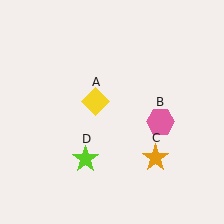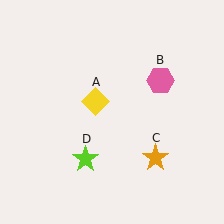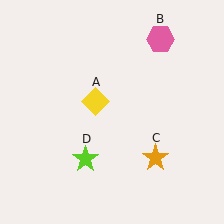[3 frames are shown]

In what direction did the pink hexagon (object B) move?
The pink hexagon (object B) moved up.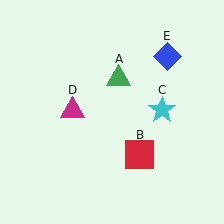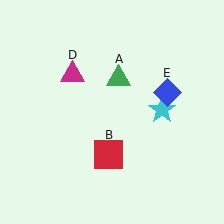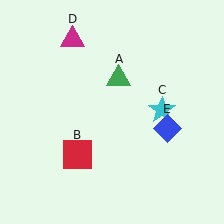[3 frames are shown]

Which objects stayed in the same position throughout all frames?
Green triangle (object A) and cyan star (object C) remained stationary.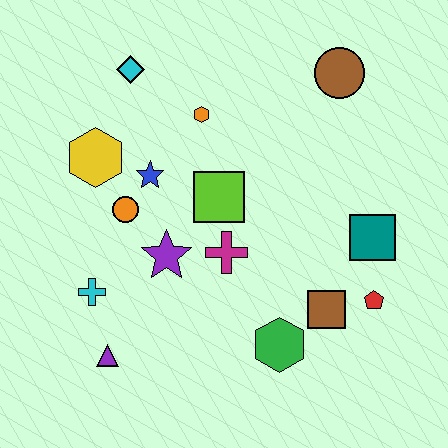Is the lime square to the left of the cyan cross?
No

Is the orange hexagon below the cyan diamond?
Yes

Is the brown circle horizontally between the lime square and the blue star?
No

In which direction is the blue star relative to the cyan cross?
The blue star is above the cyan cross.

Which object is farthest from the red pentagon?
The cyan diamond is farthest from the red pentagon.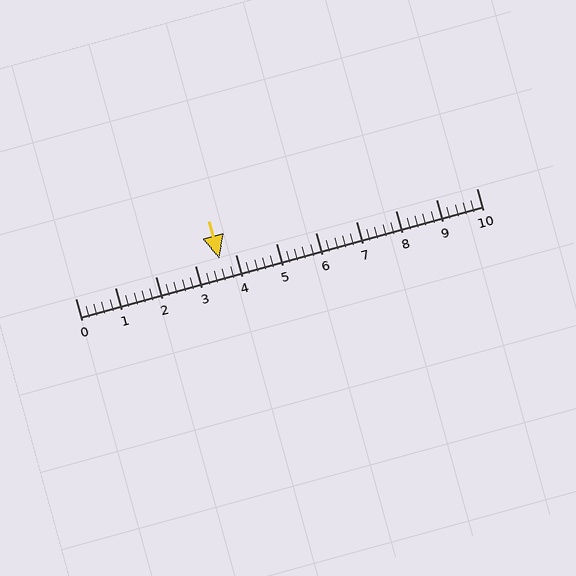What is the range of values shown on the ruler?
The ruler shows values from 0 to 10.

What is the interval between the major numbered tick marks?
The major tick marks are spaced 1 units apart.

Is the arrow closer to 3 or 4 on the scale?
The arrow is closer to 4.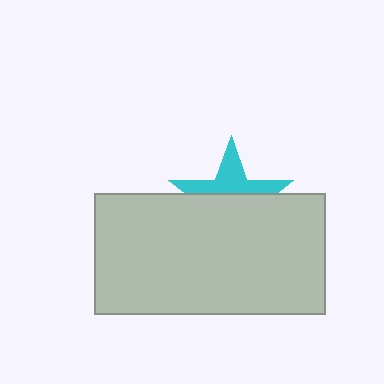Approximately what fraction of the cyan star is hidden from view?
Roughly 57% of the cyan star is hidden behind the light gray rectangle.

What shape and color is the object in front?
The object in front is a light gray rectangle.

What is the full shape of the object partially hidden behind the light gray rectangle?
The partially hidden object is a cyan star.